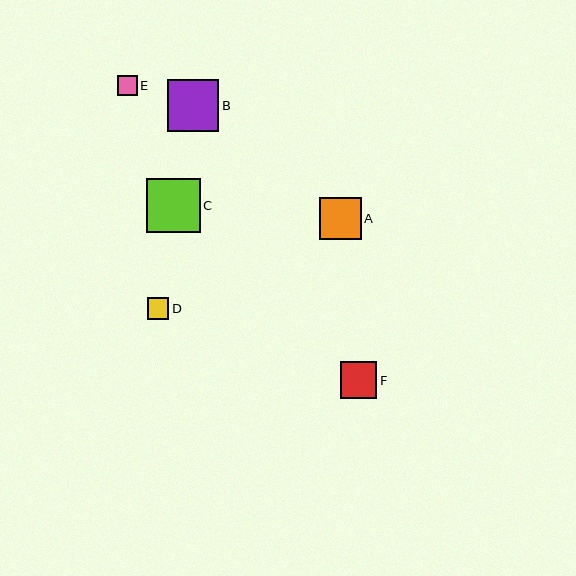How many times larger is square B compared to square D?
Square B is approximately 2.4 times the size of square D.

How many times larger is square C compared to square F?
Square C is approximately 1.5 times the size of square F.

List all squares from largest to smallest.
From largest to smallest: C, B, A, F, D, E.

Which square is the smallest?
Square E is the smallest with a size of approximately 20 pixels.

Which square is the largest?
Square C is the largest with a size of approximately 54 pixels.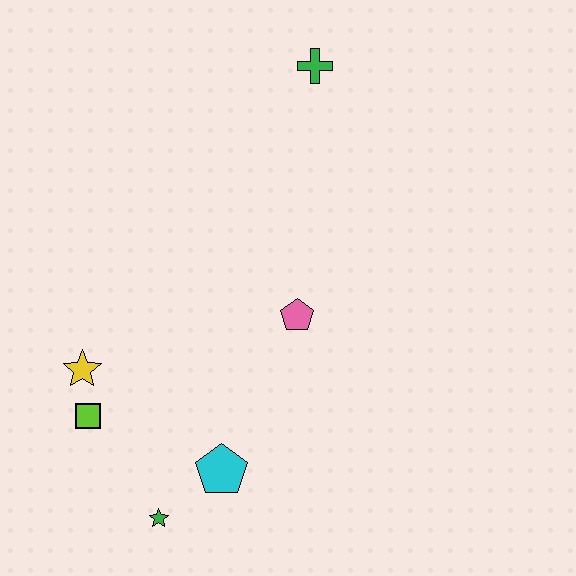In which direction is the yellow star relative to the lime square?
The yellow star is above the lime square.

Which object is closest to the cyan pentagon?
The green star is closest to the cyan pentagon.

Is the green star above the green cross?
No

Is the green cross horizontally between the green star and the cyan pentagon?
No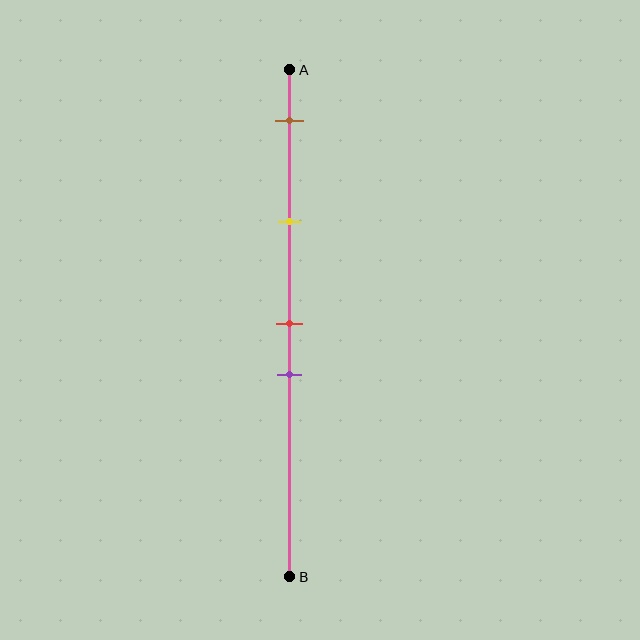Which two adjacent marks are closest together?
The red and purple marks are the closest adjacent pair.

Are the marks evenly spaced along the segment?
No, the marks are not evenly spaced.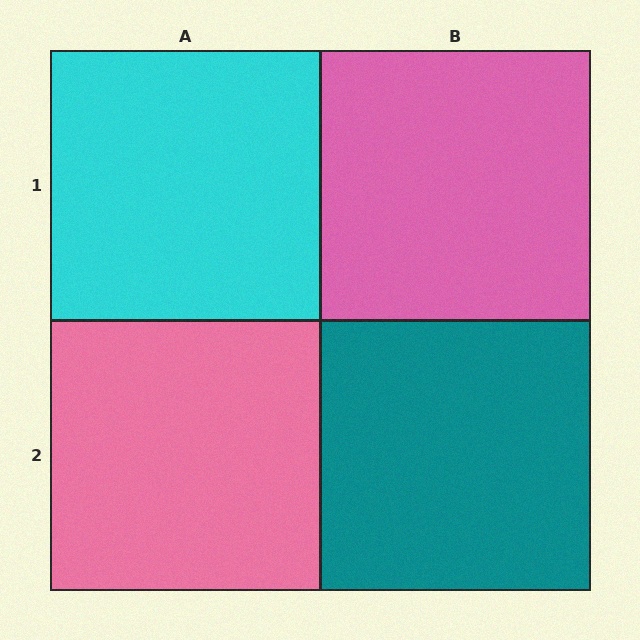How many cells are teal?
1 cell is teal.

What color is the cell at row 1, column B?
Pink.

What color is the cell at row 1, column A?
Cyan.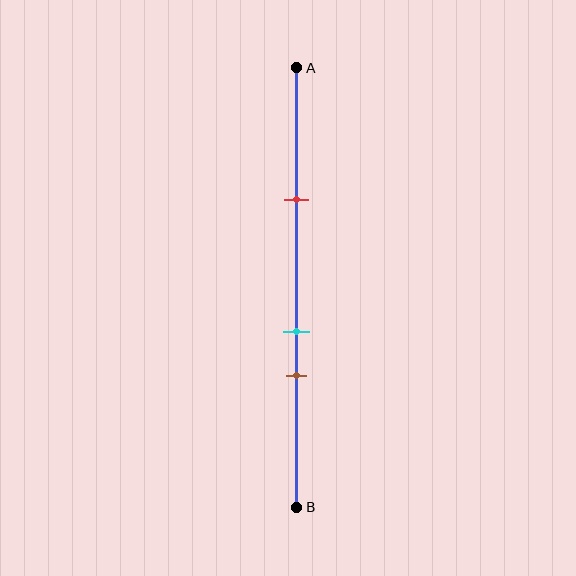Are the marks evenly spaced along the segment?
No, the marks are not evenly spaced.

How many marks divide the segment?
There are 3 marks dividing the segment.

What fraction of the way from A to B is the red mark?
The red mark is approximately 30% (0.3) of the way from A to B.